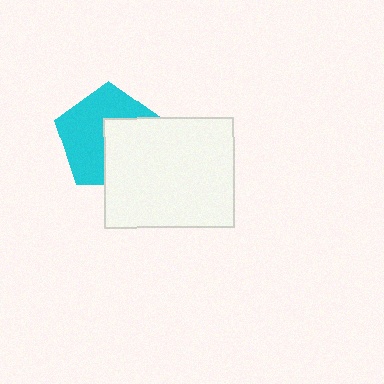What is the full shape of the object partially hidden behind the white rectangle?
The partially hidden object is a cyan pentagon.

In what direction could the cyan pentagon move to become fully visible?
The cyan pentagon could move toward the upper-left. That would shift it out from behind the white rectangle entirely.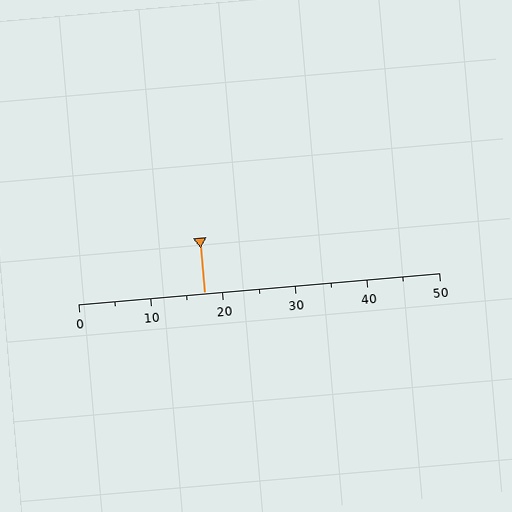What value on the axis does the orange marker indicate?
The marker indicates approximately 17.5.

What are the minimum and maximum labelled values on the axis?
The axis runs from 0 to 50.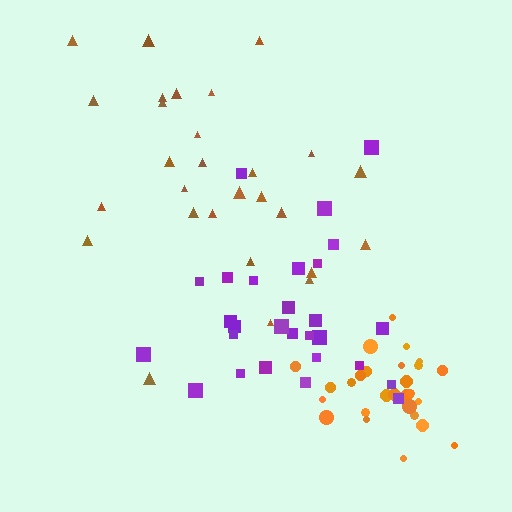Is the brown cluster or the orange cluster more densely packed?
Orange.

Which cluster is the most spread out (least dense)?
Brown.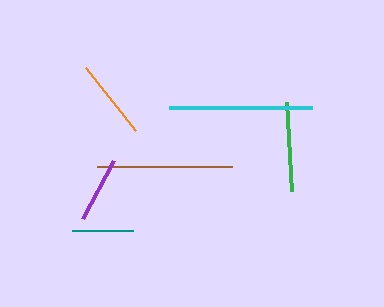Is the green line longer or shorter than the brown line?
The brown line is longer than the green line.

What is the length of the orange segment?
The orange segment is approximately 81 pixels long.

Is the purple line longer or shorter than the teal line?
The purple line is longer than the teal line.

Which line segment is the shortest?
The teal line is the shortest at approximately 61 pixels.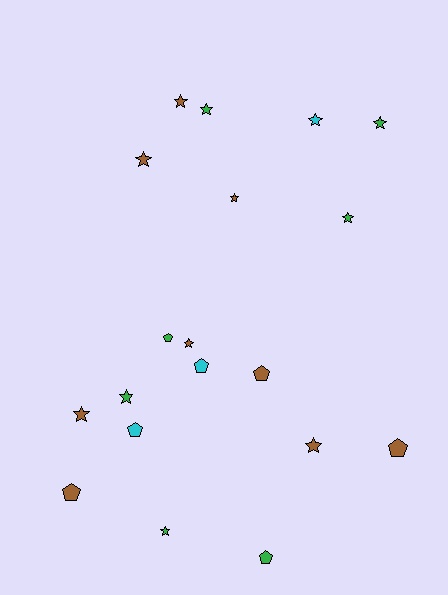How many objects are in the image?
There are 19 objects.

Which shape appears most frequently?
Star, with 12 objects.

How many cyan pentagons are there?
There are 2 cyan pentagons.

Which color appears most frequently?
Brown, with 9 objects.